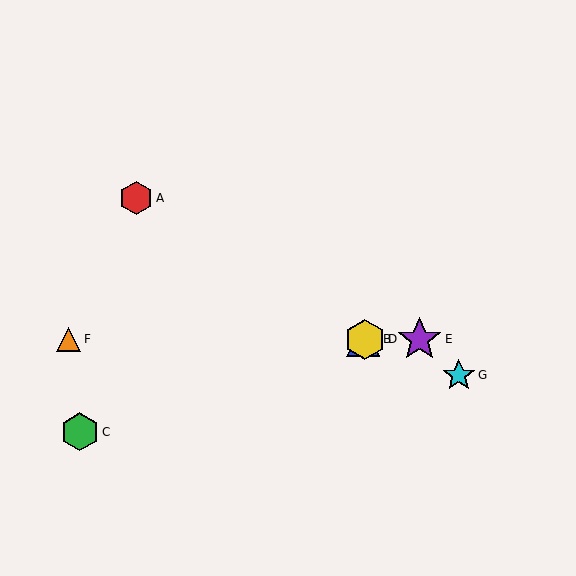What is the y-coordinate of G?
Object G is at y≈375.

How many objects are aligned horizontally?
4 objects (B, D, E, F) are aligned horizontally.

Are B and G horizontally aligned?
No, B is at y≈339 and G is at y≈375.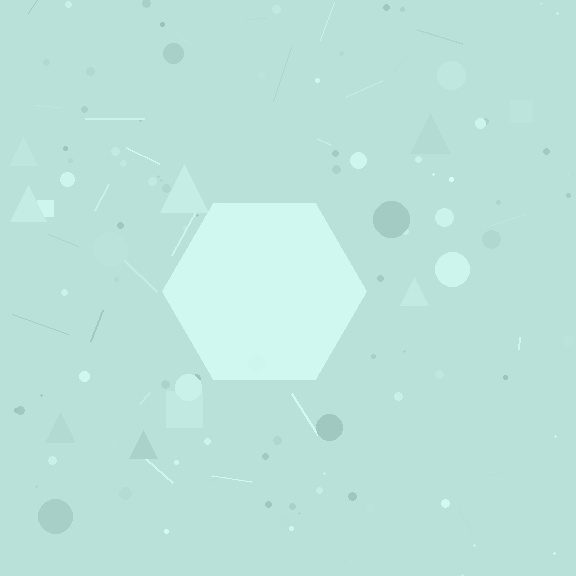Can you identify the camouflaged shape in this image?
The camouflaged shape is a hexagon.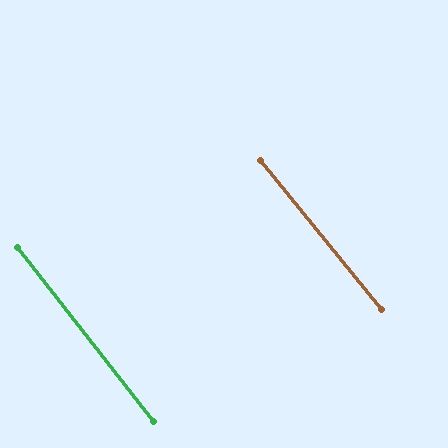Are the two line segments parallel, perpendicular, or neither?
Parallel — their directions differ by only 1.2°.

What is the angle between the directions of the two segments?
Approximately 1 degree.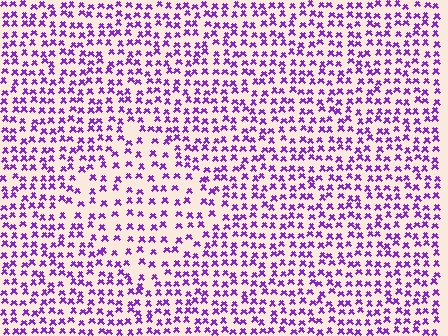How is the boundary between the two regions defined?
The boundary is defined by a change in element density (approximately 1.6x ratio). All elements are the same color, size, and shape.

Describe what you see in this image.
The image contains small purple elements arranged at two different densities. A diamond-shaped region is visible where the elements are less densely packed than the surrounding area.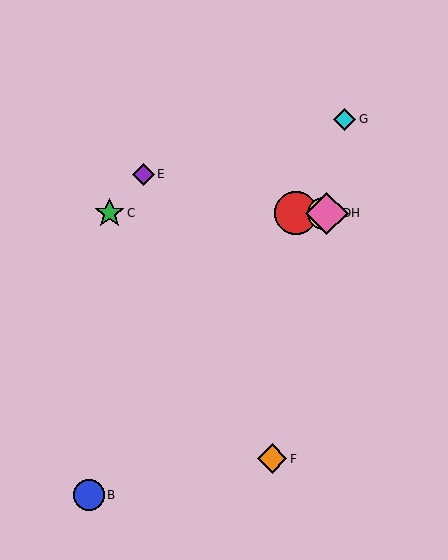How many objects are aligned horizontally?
4 objects (A, C, D, H) are aligned horizontally.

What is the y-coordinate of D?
Object D is at y≈213.